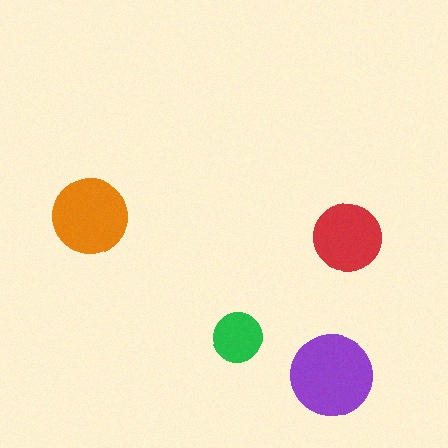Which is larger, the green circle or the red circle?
The red one.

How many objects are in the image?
There are 4 objects in the image.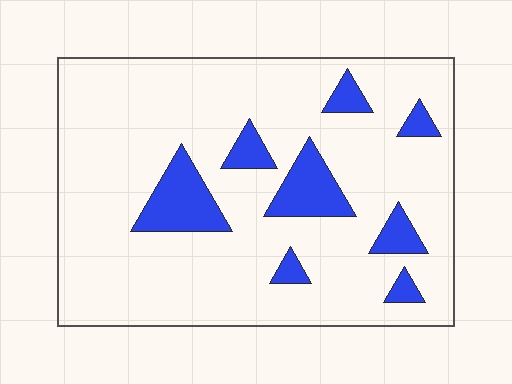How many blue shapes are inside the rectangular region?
8.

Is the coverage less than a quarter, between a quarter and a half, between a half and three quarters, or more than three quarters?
Less than a quarter.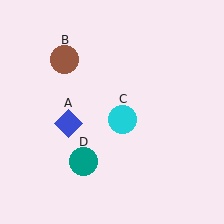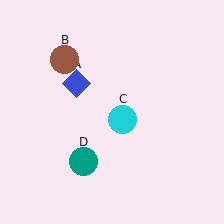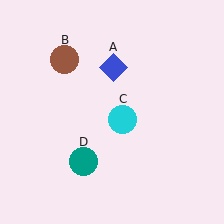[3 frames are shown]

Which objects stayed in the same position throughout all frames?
Brown circle (object B) and cyan circle (object C) and teal circle (object D) remained stationary.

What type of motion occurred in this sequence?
The blue diamond (object A) rotated clockwise around the center of the scene.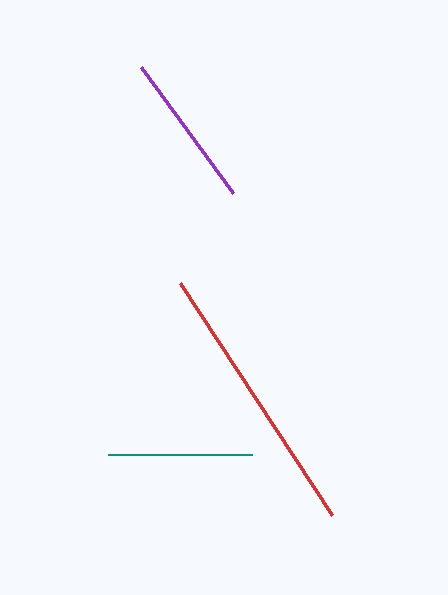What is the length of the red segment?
The red segment is approximately 277 pixels long.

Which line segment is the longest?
The red line is the longest at approximately 277 pixels.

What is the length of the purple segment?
The purple segment is approximately 156 pixels long.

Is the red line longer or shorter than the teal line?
The red line is longer than the teal line.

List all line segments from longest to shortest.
From longest to shortest: red, purple, teal.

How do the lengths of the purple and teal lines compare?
The purple and teal lines are approximately the same length.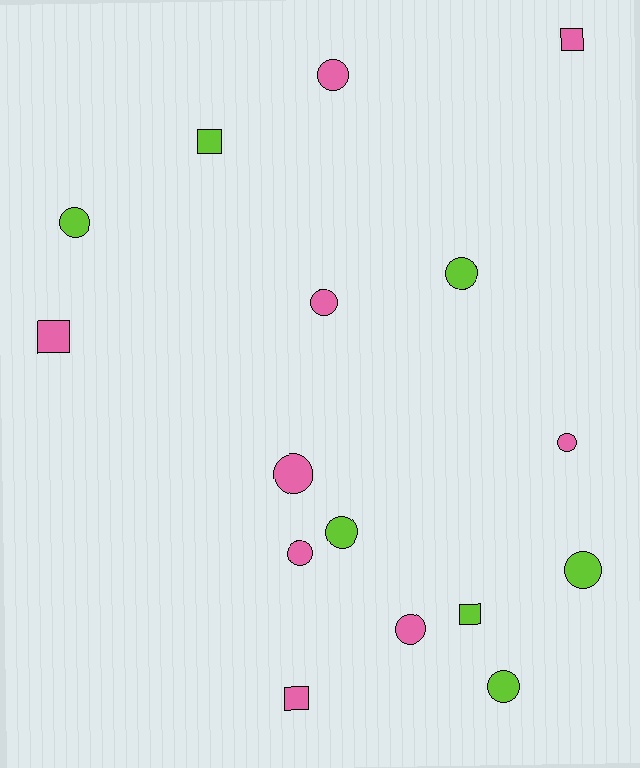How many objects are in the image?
There are 16 objects.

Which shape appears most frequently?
Circle, with 11 objects.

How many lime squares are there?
There are 2 lime squares.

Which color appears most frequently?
Pink, with 9 objects.